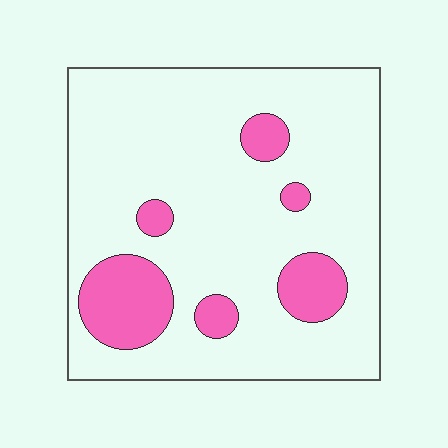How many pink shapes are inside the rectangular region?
6.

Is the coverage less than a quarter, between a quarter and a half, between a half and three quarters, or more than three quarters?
Less than a quarter.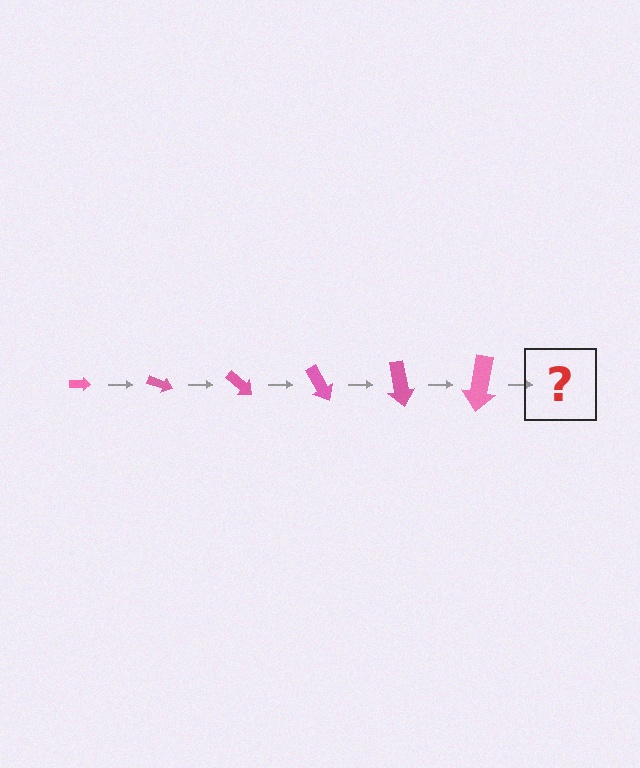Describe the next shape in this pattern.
It should be an arrow, larger than the previous one and rotated 120 degrees from the start.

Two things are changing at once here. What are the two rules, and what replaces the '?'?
The two rules are that the arrow grows larger each step and it rotates 20 degrees each step. The '?' should be an arrow, larger than the previous one and rotated 120 degrees from the start.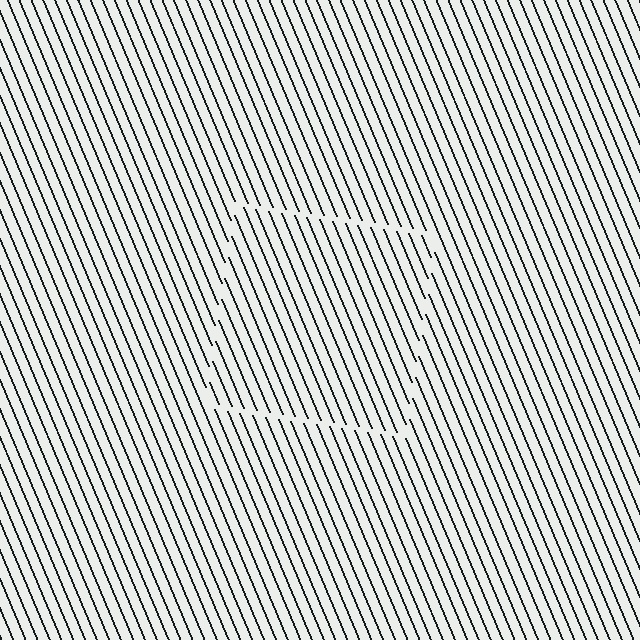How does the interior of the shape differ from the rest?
The interior of the shape contains the same grating, shifted by half a period — the contour is defined by the phase discontinuity where line-ends from the inner and outer gratings abut.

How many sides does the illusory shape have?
4 sides — the line-ends trace a square.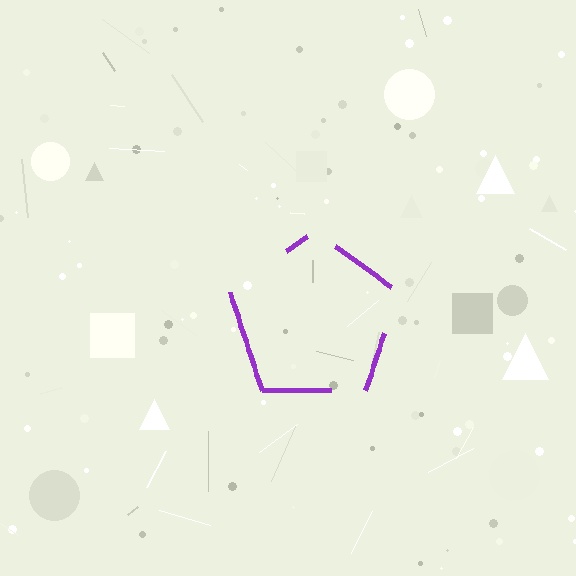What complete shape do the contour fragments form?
The contour fragments form a pentagon.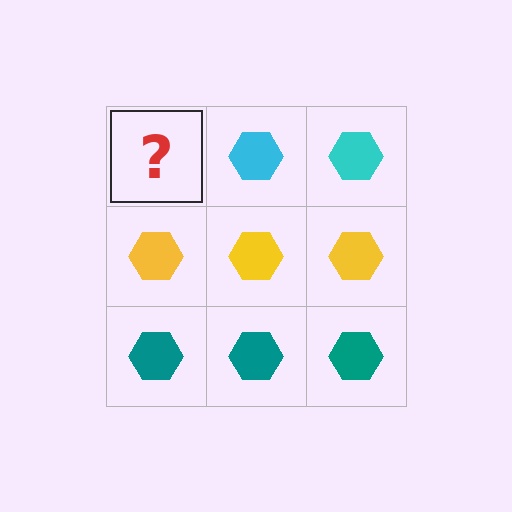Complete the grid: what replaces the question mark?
The question mark should be replaced with a cyan hexagon.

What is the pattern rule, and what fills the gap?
The rule is that each row has a consistent color. The gap should be filled with a cyan hexagon.